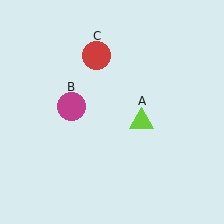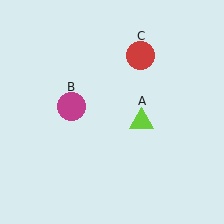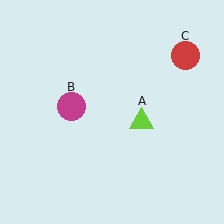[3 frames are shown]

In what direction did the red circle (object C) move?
The red circle (object C) moved right.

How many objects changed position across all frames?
1 object changed position: red circle (object C).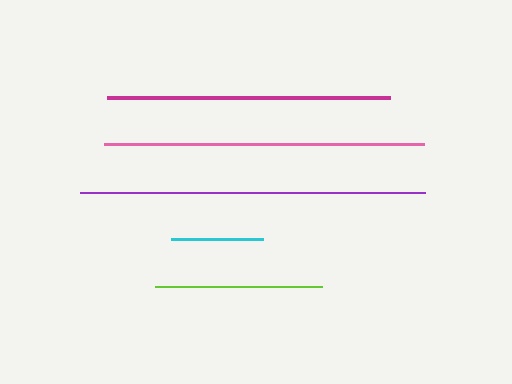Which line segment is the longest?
The purple line is the longest at approximately 345 pixels.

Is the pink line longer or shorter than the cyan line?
The pink line is longer than the cyan line.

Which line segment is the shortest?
The cyan line is the shortest at approximately 92 pixels.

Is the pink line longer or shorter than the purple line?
The purple line is longer than the pink line.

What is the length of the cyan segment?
The cyan segment is approximately 92 pixels long.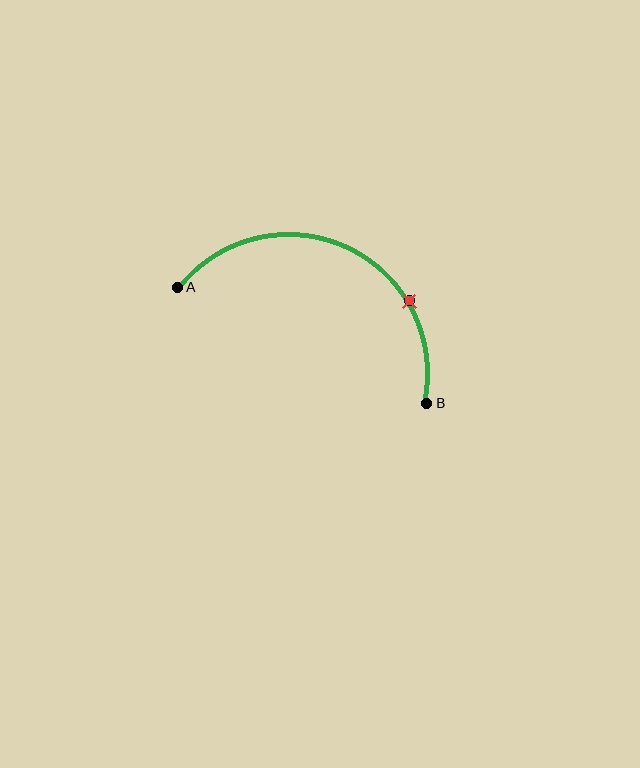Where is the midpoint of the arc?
The arc midpoint is the point on the curve farthest from the straight line joining A and B. It sits above that line.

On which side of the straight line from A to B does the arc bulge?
The arc bulges above the straight line connecting A and B.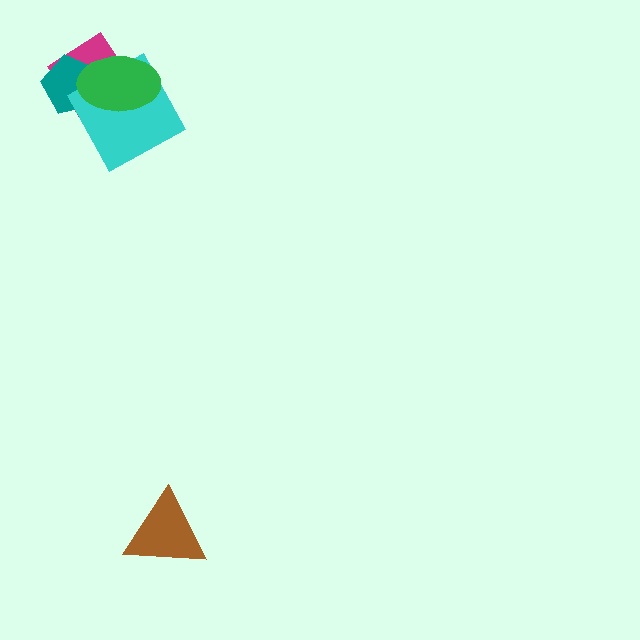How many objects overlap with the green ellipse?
3 objects overlap with the green ellipse.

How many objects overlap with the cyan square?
3 objects overlap with the cyan square.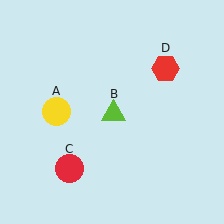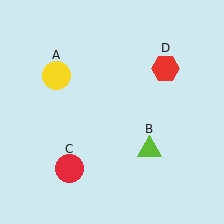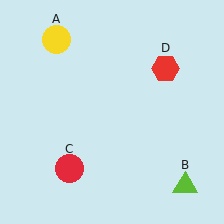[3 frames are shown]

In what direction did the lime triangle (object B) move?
The lime triangle (object B) moved down and to the right.